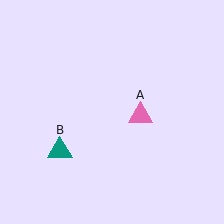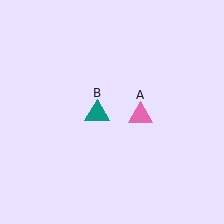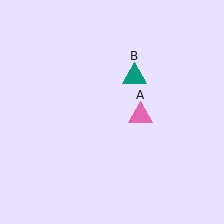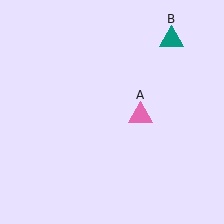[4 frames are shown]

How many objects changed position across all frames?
1 object changed position: teal triangle (object B).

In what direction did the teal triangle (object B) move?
The teal triangle (object B) moved up and to the right.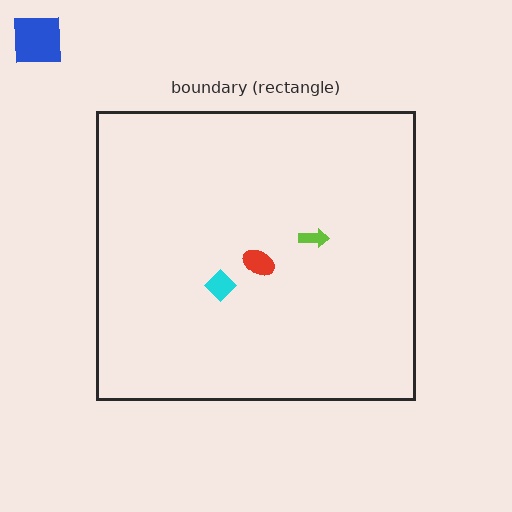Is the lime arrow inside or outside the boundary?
Inside.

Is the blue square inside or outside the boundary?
Outside.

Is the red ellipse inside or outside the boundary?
Inside.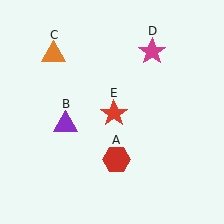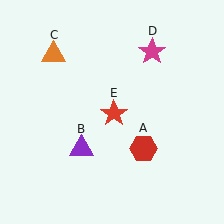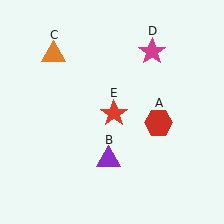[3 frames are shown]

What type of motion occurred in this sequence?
The red hexagon (object A), purple triangle (object B) rotated counterclockwise around the center of the scene.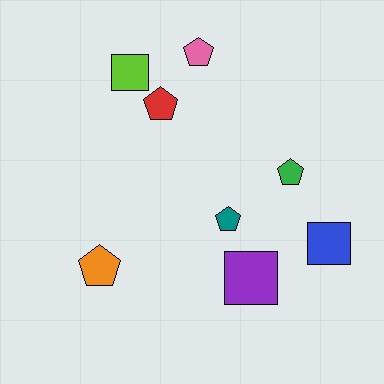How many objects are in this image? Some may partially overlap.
There are 8 objects.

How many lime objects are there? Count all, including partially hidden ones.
There is 1 lime object.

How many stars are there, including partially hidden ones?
There are no stars.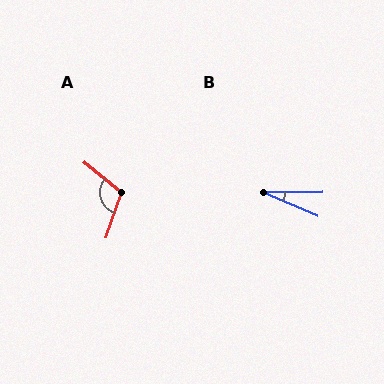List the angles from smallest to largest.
B (24°), A (110°).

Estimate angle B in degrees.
Approximately 24 degrees.